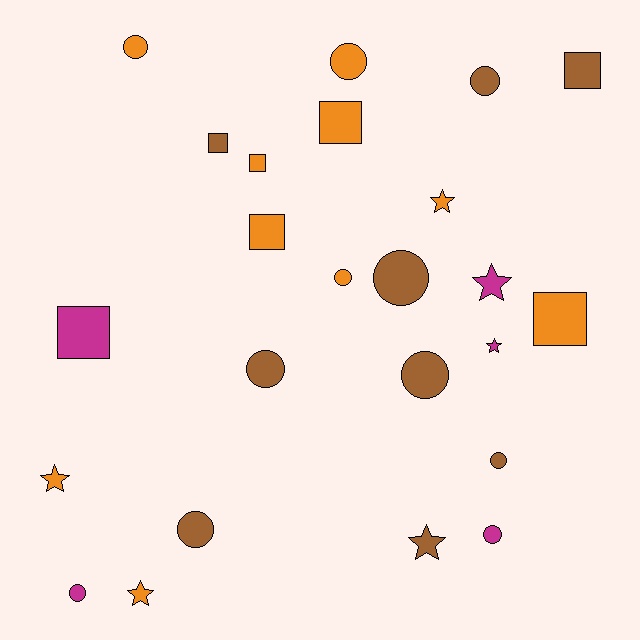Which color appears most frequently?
Orange, with 10 objects.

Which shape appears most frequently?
Circle, with 11 objects.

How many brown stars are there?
There is 1 brown star.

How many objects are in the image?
There are 24 objects.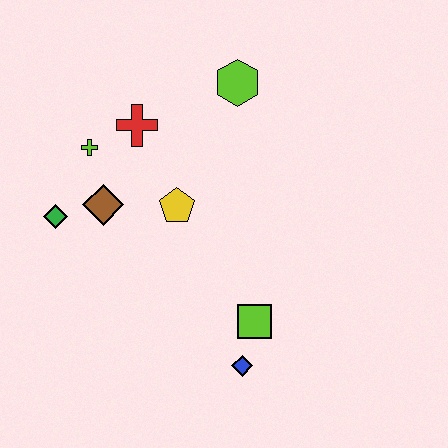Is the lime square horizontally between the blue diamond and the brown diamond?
No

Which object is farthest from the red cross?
The blue diamond is farthest from the red cross.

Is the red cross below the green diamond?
No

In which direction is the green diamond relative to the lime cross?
The green diamond is below the lime cross.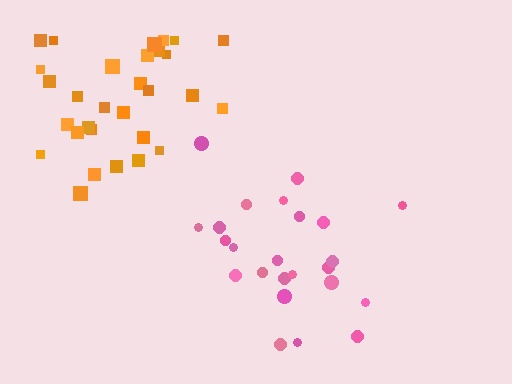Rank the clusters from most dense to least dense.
pink, orange.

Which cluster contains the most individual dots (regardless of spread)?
Orange (30).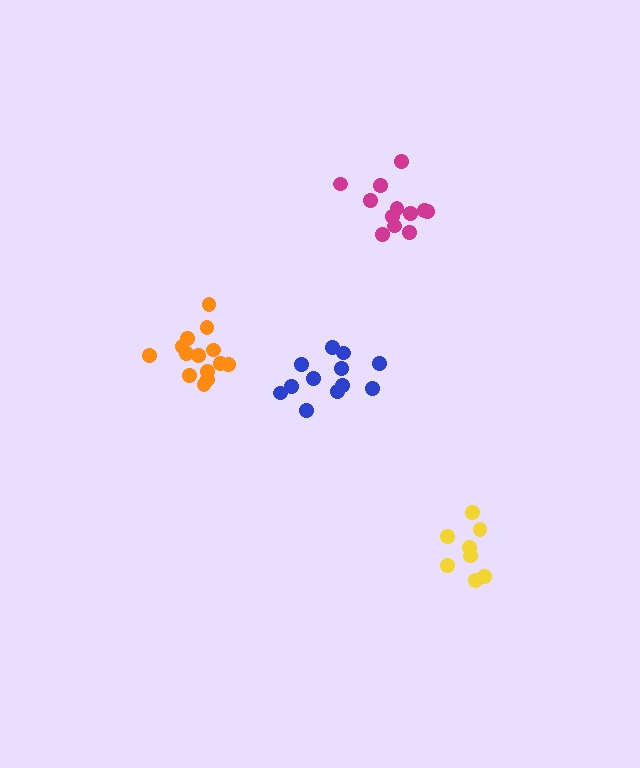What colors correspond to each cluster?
The clusters are colored: blue, orange, yellow, magenta.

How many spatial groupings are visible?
There are 4 spatial groupings.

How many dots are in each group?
Group 1: 12 dots, Group 2: 14 dots, Group 3: 8 dots, Group 4: 12 dots (46 total).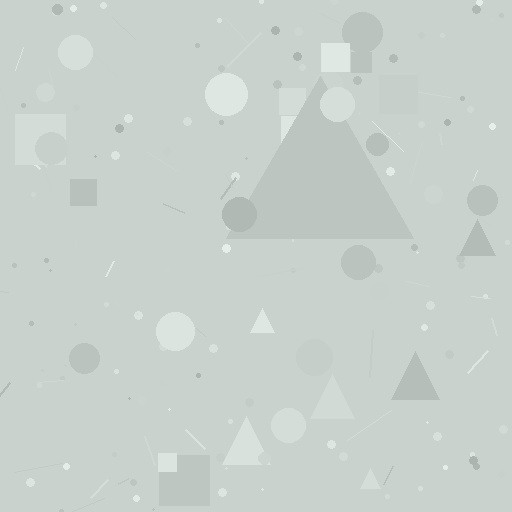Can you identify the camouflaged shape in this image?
The camouflaged shape is a triangle.